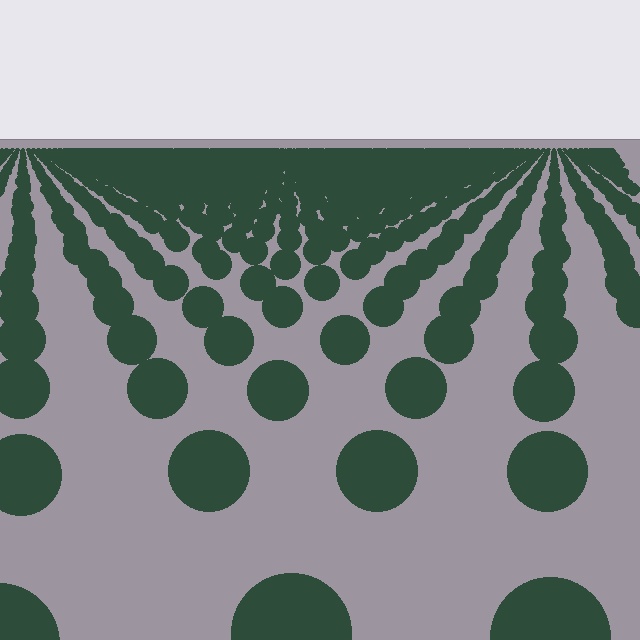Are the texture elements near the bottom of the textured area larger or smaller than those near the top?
Larger. Near the bottom, elements are closer to the viewer and appear at a bigger on-screen size.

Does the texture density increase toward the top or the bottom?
Density increases toward the top.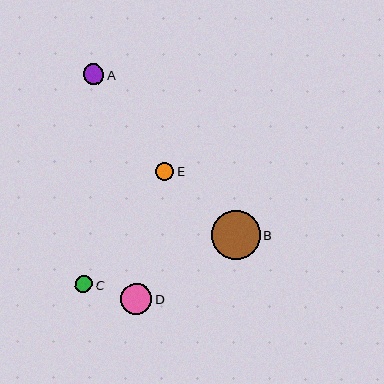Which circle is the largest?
Circle B is the largest with a size of approximately 49 pixels.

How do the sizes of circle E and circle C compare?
Circle E and circle C are approximately the same size.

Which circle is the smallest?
Circle C is the smallest with a size of approximately 17 pixels.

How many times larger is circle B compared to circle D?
Circle B is approximately 1.6 times the size of circle D.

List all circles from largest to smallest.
From largest to smallest: B, D, A, E, C.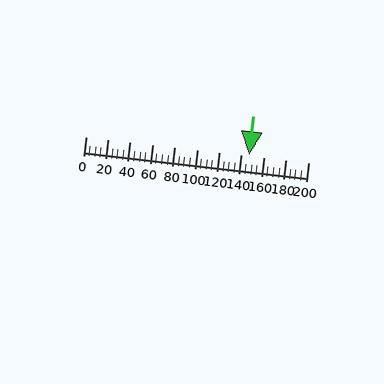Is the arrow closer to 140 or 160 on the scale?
The arrow is closer to 140.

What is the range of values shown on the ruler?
The ruler shows values from 0 to 200.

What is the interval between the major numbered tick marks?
The major tick marks are spaced 20 units apart.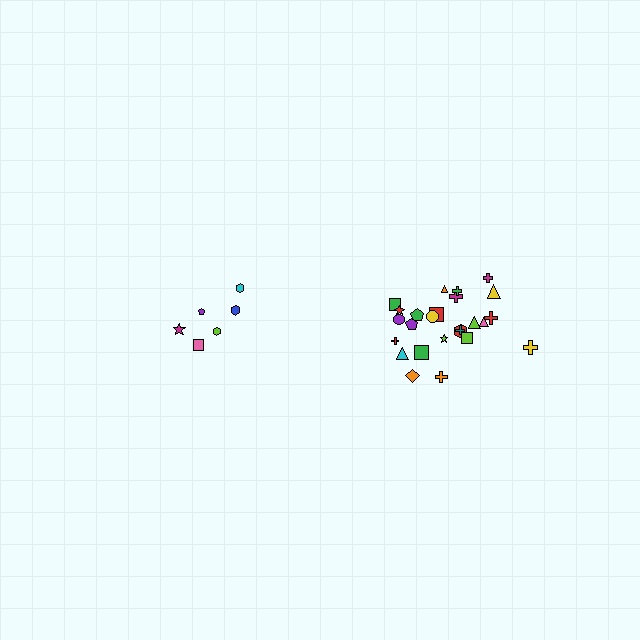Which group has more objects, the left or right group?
The right group.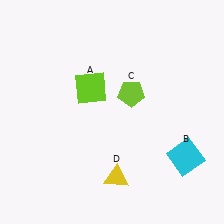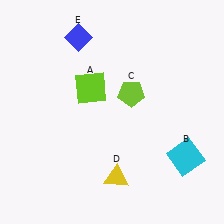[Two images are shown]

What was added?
A blue diamond (E) was added in Image 2.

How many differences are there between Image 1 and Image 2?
There is 1 difference between the two images.